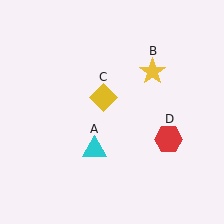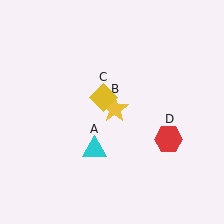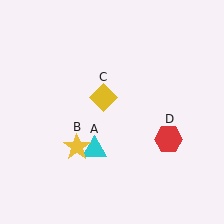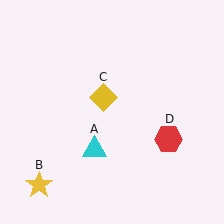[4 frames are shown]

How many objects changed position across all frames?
1 object changed position: yellow star (object B).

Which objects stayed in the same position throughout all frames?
Cyan triangle (object A) and yellow diamond (object C) and red hexagon (object D) remained stationary.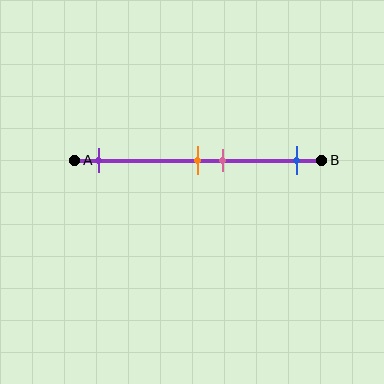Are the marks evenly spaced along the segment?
No, the marks are not evenly spaced.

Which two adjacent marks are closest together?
The orange and pink marks are the closest adjacent pair.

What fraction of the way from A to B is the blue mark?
The blue mark is approximately 90% (0.9) of the way from A to B.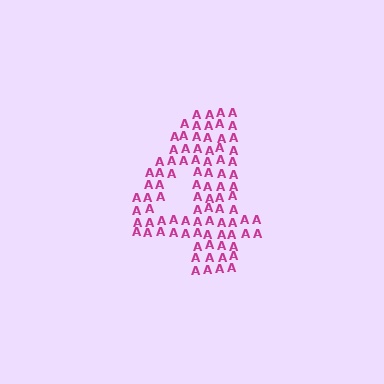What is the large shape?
The large shape is the digit 4.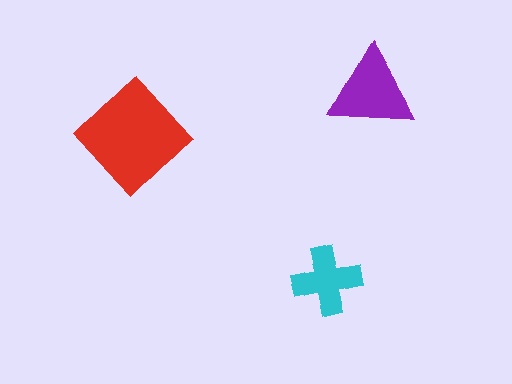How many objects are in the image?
There are 3 objects in the image.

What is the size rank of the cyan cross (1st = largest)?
3rd.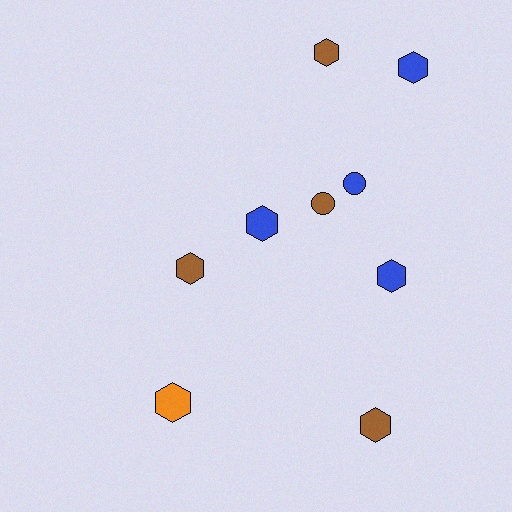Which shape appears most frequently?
Hexagon, with 7 objects.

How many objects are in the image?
There are 9 objects.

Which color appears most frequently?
Brown, with 4 objects.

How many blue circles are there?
There is 1 blue circle.